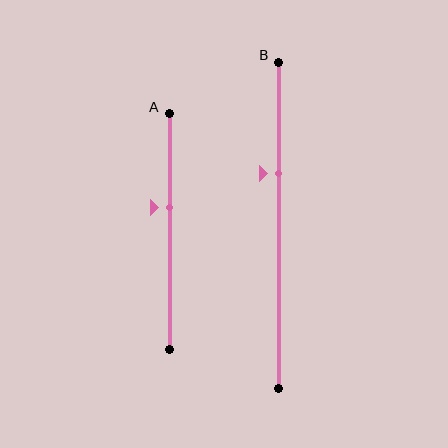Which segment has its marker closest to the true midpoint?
Segment A has its marker closest to the true midpoint.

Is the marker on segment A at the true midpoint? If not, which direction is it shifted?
No, the marker on segment A is shifted upward by about 10% of the segment length.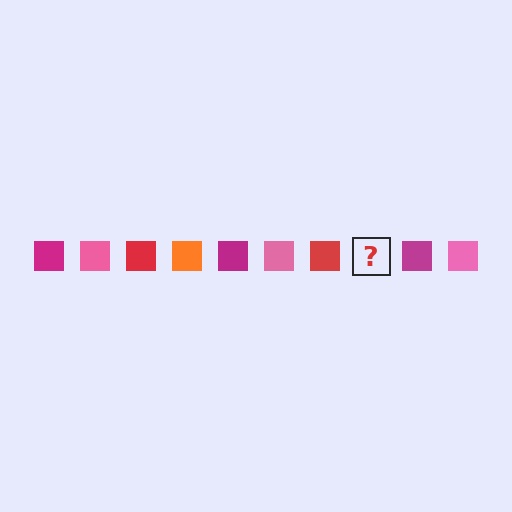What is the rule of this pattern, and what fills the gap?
The rule is that the pattern cycles through magenta, pink, red, orange squares. The gap should be filled with an orange square.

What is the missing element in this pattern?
The missing element is an orange square.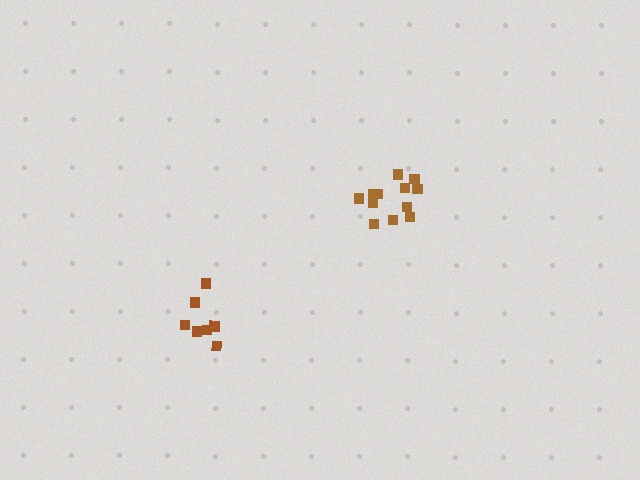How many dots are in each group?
Group 1: 7 dots, Group 2: 12 dots (19 total).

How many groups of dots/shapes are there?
There are 2 groups.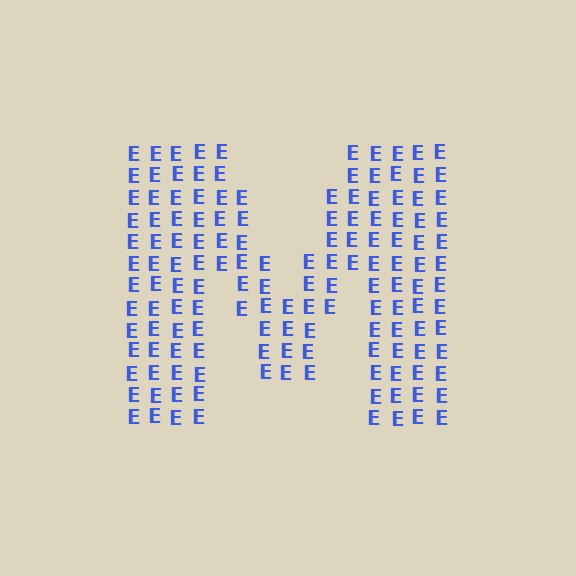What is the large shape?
The large shape is the letter M.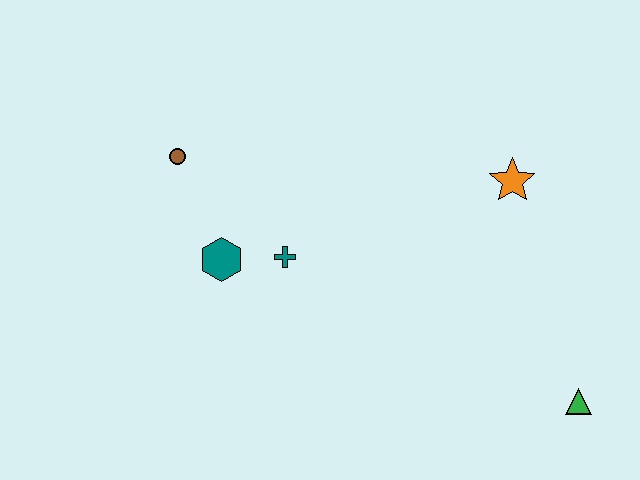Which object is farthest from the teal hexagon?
The green triangle is farthest from the teal hexagon.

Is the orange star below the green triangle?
No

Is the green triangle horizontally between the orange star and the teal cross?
No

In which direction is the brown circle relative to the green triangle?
The brown circle is to the left of the green triangle.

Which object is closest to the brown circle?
The teal hexagon is closest to the brown circle.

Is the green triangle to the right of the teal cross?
Yes